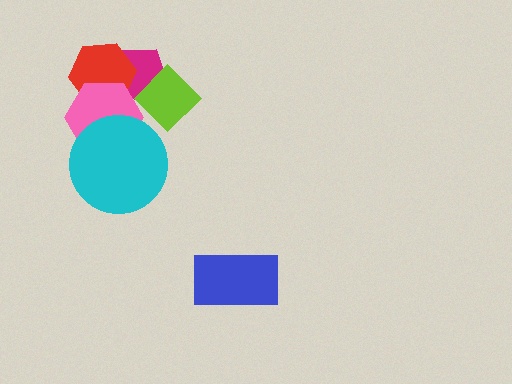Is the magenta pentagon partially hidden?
Yes, it is partially covered by another shape.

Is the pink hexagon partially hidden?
Yes, it is partially covered by another shape.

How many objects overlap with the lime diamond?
1 object overlaps with the lime diamond.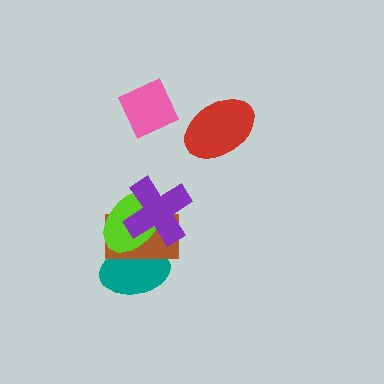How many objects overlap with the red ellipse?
0 objects overlap with the red ellipse.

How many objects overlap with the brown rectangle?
3 objects overlap with the brown rectangle.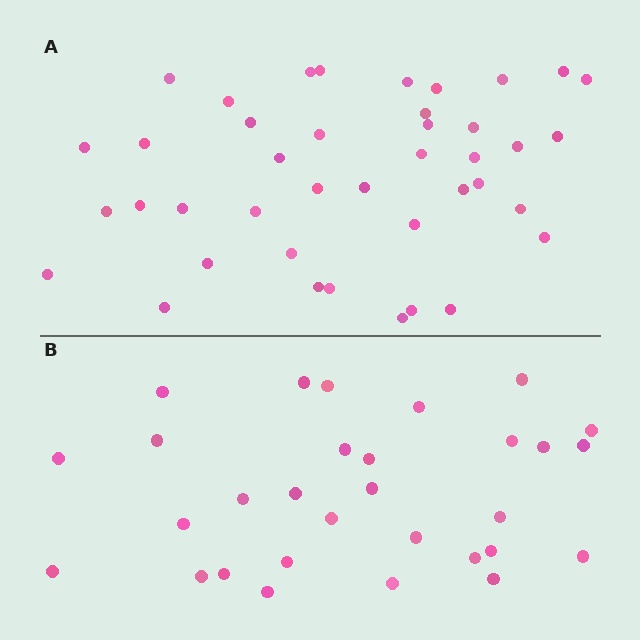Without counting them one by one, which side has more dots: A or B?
Region A (the top region) has more dots.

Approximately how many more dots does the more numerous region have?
Region A has roughly 12 or so more dots than region B.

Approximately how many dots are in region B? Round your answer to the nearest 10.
About 30 dots.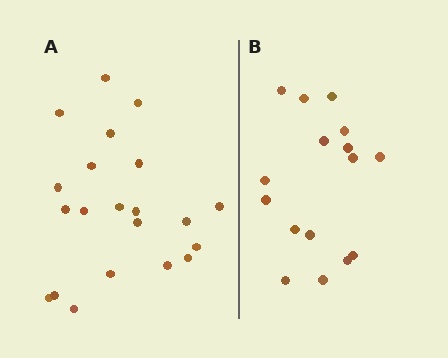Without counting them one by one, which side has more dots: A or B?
Region A (the left region) has more dots.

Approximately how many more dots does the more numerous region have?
Region A has about 5 more dots than region B.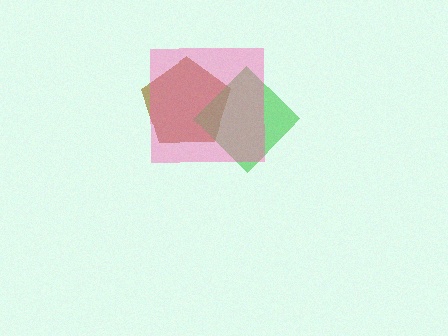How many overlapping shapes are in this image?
There are 3 overlapping shapes in the image.